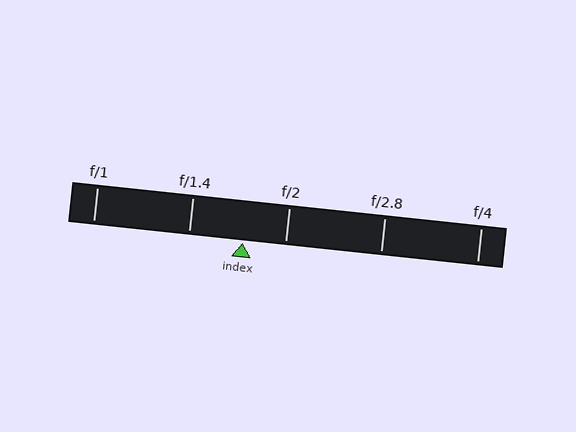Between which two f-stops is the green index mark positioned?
The index mark is between f/1.4 and f/2.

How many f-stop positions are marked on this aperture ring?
There are 5 f-stop positions marked.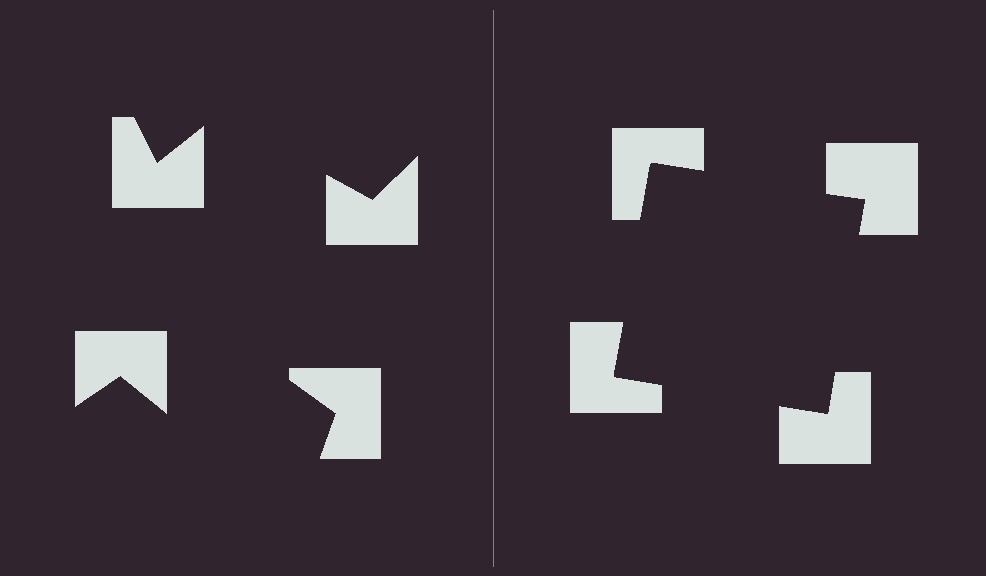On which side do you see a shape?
An illusory square appears on the right side. On the left side the wedge cuts are rotated, so no coherent shape forms.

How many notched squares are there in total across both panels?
8 — 4 on each side.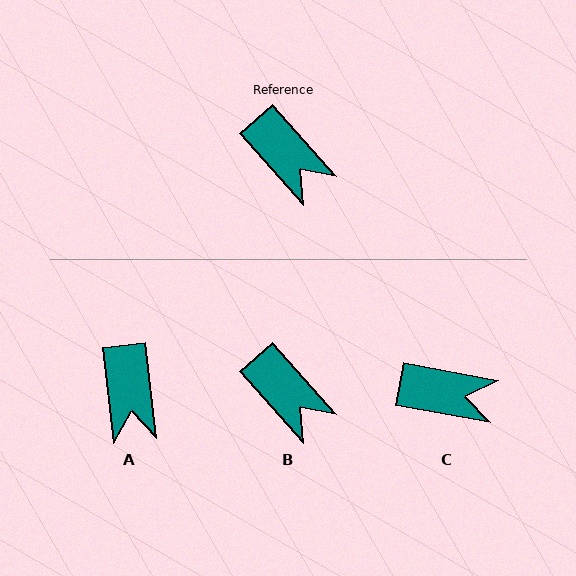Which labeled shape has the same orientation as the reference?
B.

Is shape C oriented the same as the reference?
No, it is off by about 38 degrees.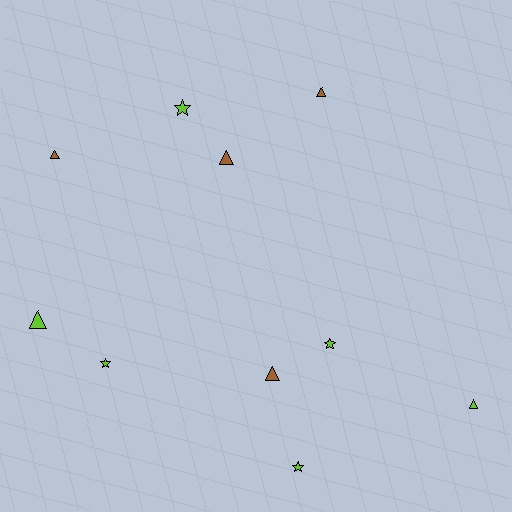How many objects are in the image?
There are 10 objects.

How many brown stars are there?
There are no brown stars.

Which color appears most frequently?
Lime, with 6 objects.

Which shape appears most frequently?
Triangle, with 6 objects.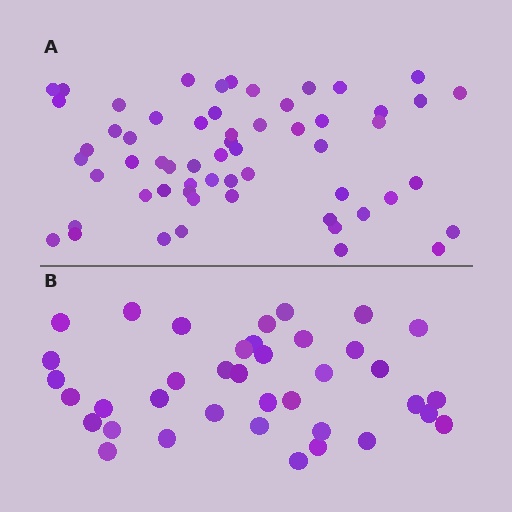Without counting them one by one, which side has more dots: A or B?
Region A (the top region) has more dots.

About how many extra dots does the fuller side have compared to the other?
Region A has approximately 20 more dots than region B.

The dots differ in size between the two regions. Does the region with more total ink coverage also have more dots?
No. Region B has more total ink coverage because its dots are larger, but region A actually contains more individual dots. Total area can be misleading — the number of items is what matters here.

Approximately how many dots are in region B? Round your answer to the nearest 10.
About 40 dots. (The exact count is 38, which rounds to 40.)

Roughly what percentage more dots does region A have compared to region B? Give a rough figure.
About 55% more.